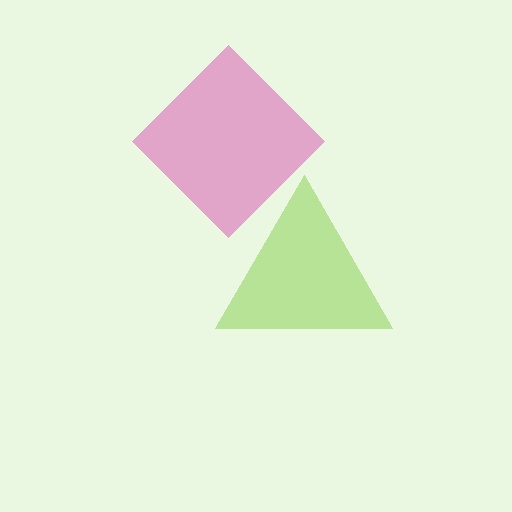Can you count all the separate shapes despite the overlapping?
Yes, there are 2 separate shapes.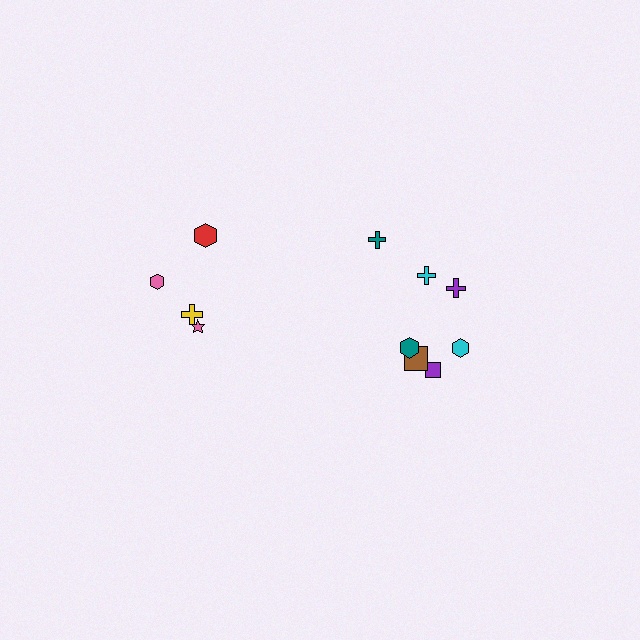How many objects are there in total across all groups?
There are 11 objects.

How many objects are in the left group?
There are 4 objects.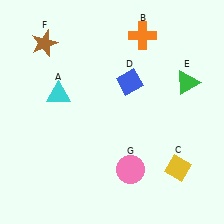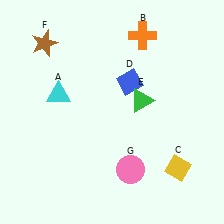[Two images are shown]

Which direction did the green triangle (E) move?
The green triangle (E) moved left.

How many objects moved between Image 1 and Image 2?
1 object moved between the two images.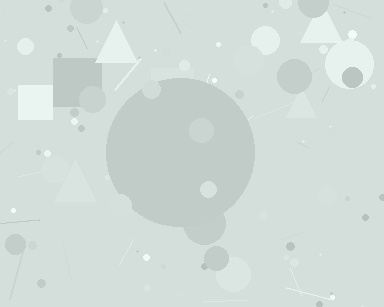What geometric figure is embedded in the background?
A circle is embedded in the background.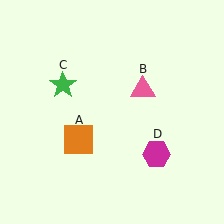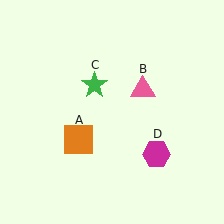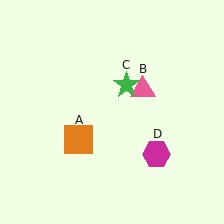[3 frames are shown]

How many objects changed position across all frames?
1 object changed position: green star (object C).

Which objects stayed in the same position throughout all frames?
Orange square (object A) and pink triangle (object B) and magenta hexagon (object D) remained stationary.